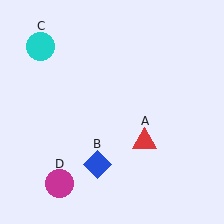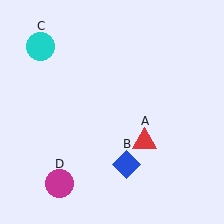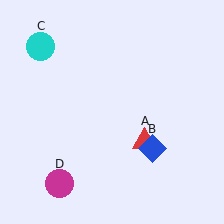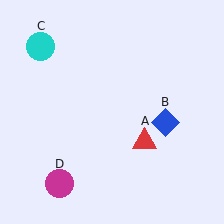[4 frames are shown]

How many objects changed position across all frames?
1 object changed position: blue diamond (object B).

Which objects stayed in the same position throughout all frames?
Red triangle (object A) and cyan circle (object C) and magenta circle (object D) remained stationary.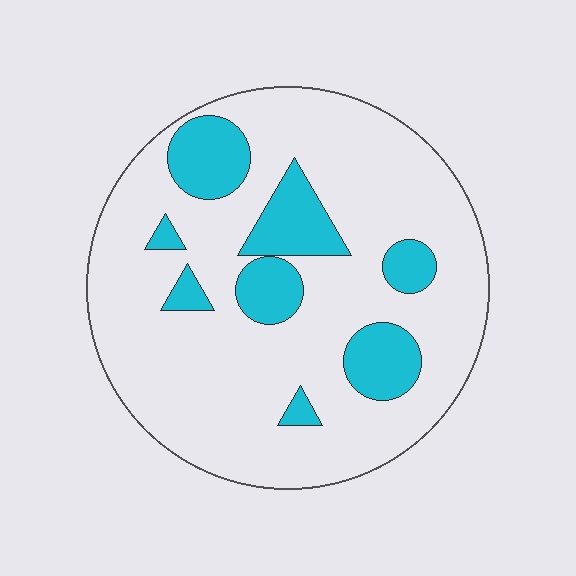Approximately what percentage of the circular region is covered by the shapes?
Approximately 20%.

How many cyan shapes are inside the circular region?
8.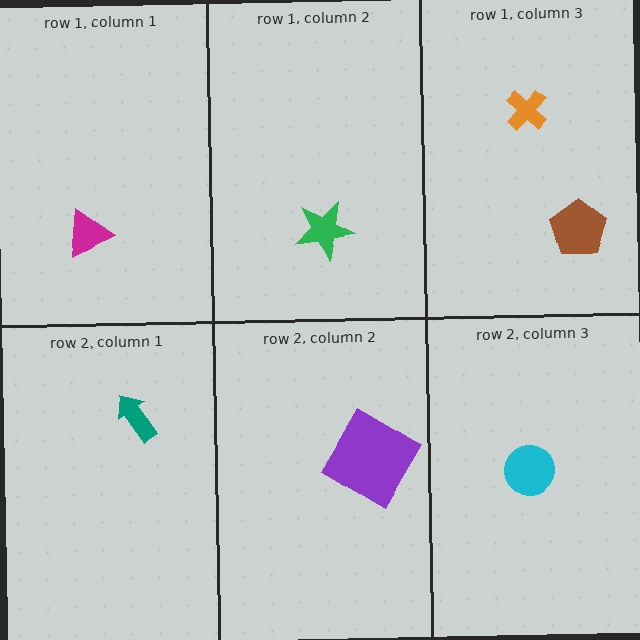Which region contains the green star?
The row 1, column 2 region.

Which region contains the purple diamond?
The row 2, column 2 region.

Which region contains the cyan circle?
The row 2, column 3 region.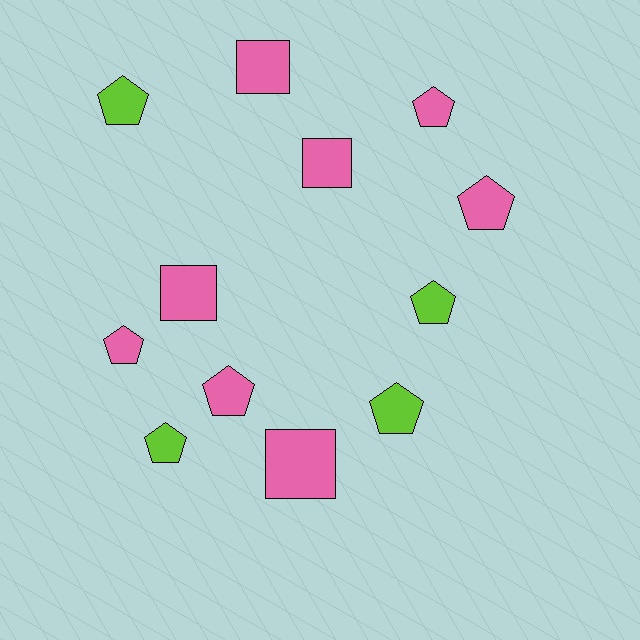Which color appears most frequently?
Pink, with 8 objects.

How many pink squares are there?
There are 4 pink squares.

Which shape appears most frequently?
Pentagon, with 8 objects.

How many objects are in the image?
There are 12 objects.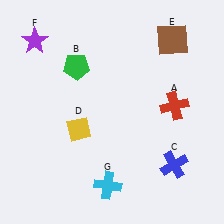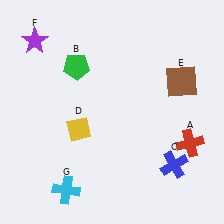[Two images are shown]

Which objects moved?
The objects that moved are: the red cross (A), the brown square (E), the cyan cross (G).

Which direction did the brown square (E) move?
The brown square (E) moved down.